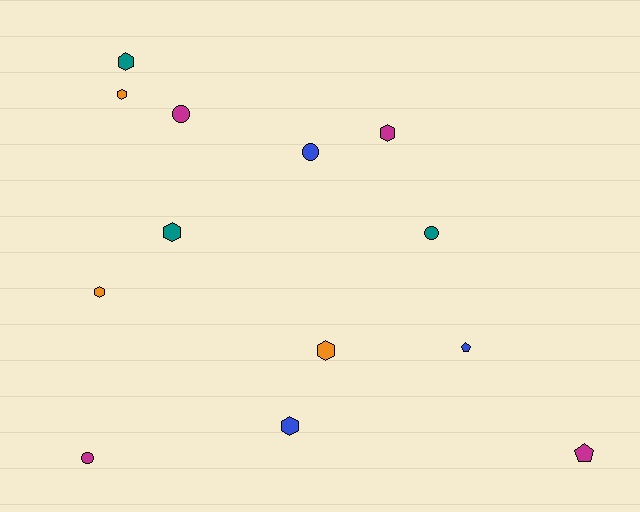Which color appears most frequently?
Magenta, with 4 objects.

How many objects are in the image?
There are 13 objects.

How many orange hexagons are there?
There are 3 orange hexagons.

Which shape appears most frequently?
Hexagon, with 7 objects.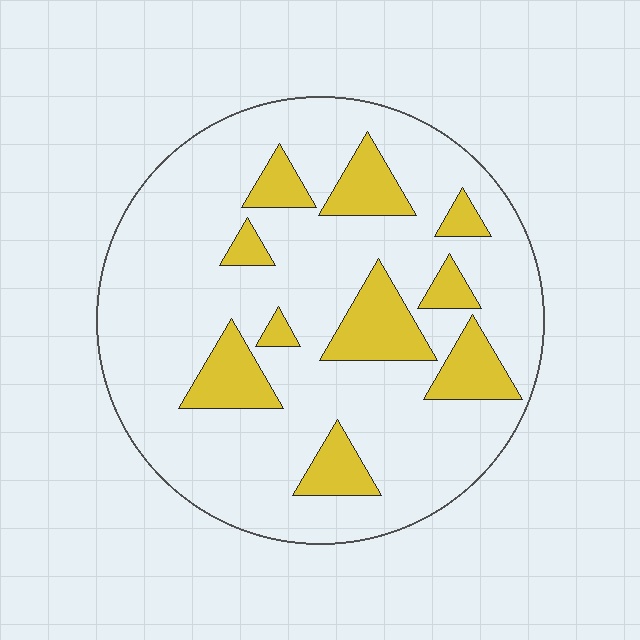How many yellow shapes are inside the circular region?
10.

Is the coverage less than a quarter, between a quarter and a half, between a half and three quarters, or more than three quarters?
Less than a quarter.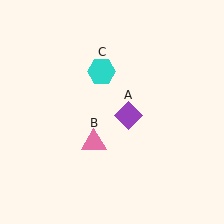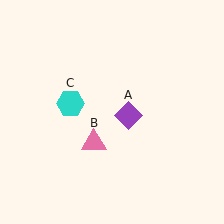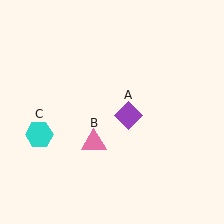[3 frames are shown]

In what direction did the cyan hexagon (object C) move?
The cyan hexagon (object C) moved down and to the left.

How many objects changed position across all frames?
1 object changed position: cyan hexagon (object C).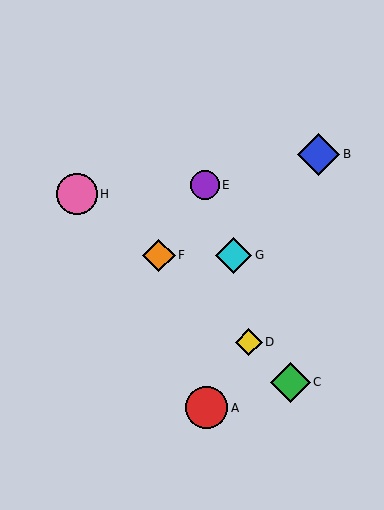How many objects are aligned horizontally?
2 objects (F, G) are aligned horizontally.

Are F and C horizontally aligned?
No, F is at y≈255 and C is at y≈382.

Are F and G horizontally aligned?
Yes, both are at y≈255.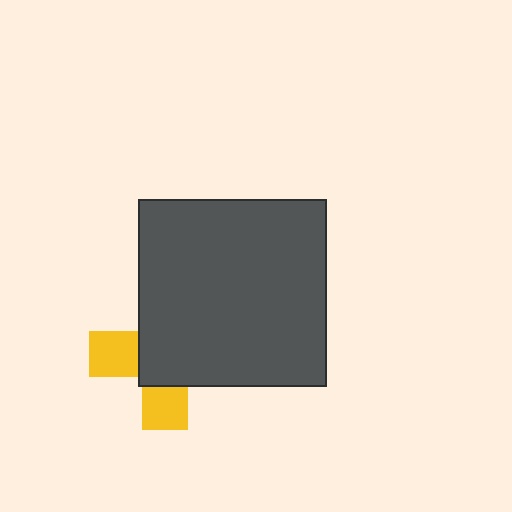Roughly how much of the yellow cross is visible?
A small part of it is visible (roughly 35%).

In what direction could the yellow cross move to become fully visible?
The yellow cross could move toward the lower-left. That would shift it out from behind the dark gray square entirely.